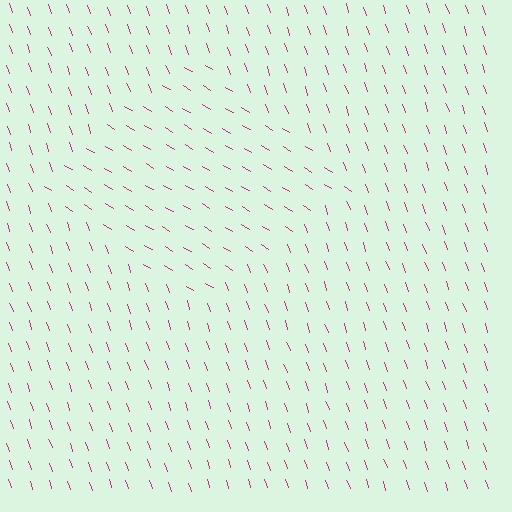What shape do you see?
I see a diamond.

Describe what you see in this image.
The image is filled with small magenta line segments. A diamond region in the image has lines oriented differently from the surrounding lines, creating a visible texture boundary.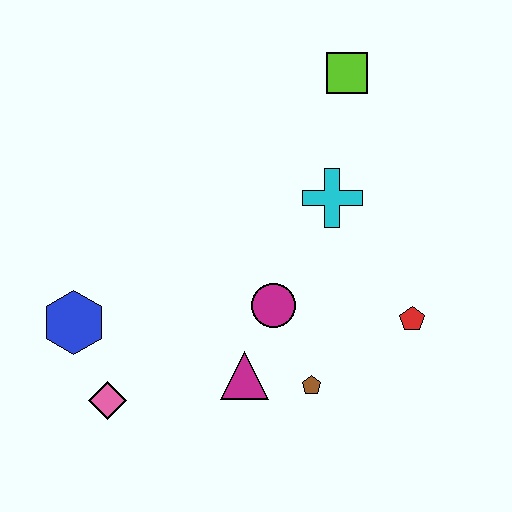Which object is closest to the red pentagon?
The brown pentagon is closest to the red pentagon.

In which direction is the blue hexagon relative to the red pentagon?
The blue hexagon is to the left of the red pentagon.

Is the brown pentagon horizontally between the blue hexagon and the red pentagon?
Yes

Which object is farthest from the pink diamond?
The lime square is farthest from the pink diamond.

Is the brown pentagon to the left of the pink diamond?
No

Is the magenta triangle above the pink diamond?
Yes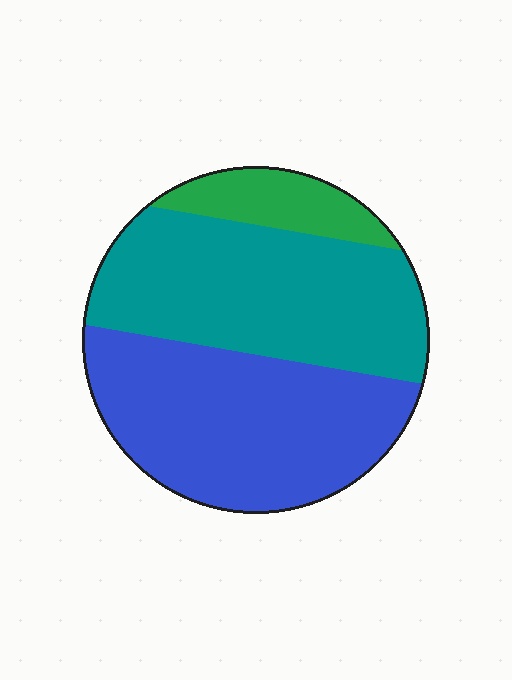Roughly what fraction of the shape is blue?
Blue covers 45% of the shape.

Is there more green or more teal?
Teal.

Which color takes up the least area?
Green, at roughly 10%.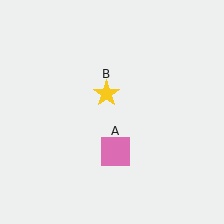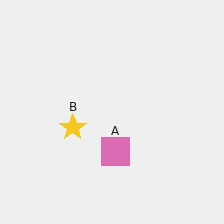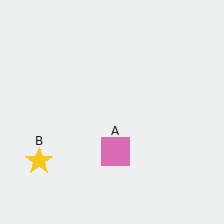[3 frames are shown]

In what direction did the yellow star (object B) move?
The yellow star (object B) moved down and to the left.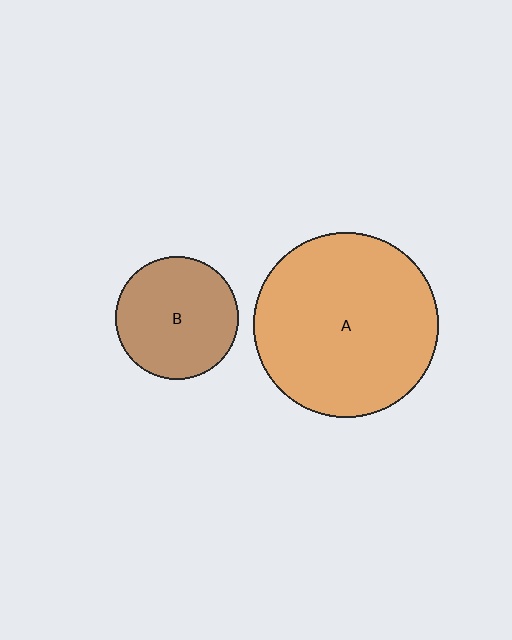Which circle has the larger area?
Circle A (orange).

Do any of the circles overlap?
No, none of the circles overlap.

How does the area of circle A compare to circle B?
Approximately 2.3 times.